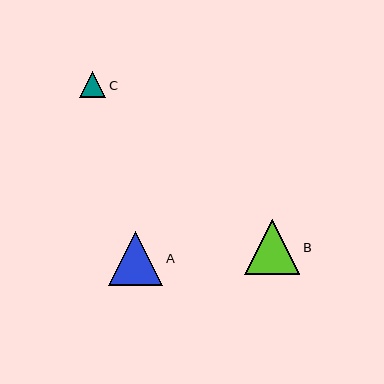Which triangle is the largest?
Triangle B is the largest with a size of approximately 55 pixels.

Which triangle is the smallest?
Triangle C is the smallest with a size of approximately 27 pixels.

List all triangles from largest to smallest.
From largest to smallest: B, A, C.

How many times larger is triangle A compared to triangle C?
Triangle A is approximately 2.0 times the size of triangle C.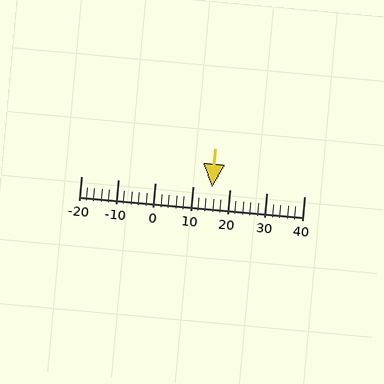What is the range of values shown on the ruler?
The ruler shows values from -20 to 40.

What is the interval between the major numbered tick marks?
The major tick marks are spaced 10 units apart.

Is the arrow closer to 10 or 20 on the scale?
The arrow is closer to 20.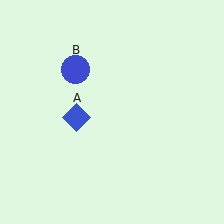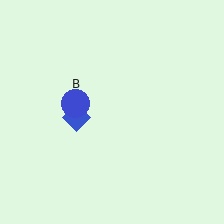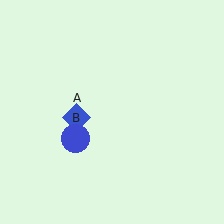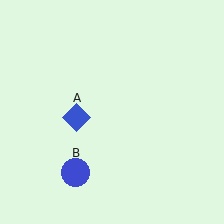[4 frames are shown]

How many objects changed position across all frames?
1 object changed position: blue circle (object B).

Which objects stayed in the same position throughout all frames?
Blue diamond (object A) remained stationary.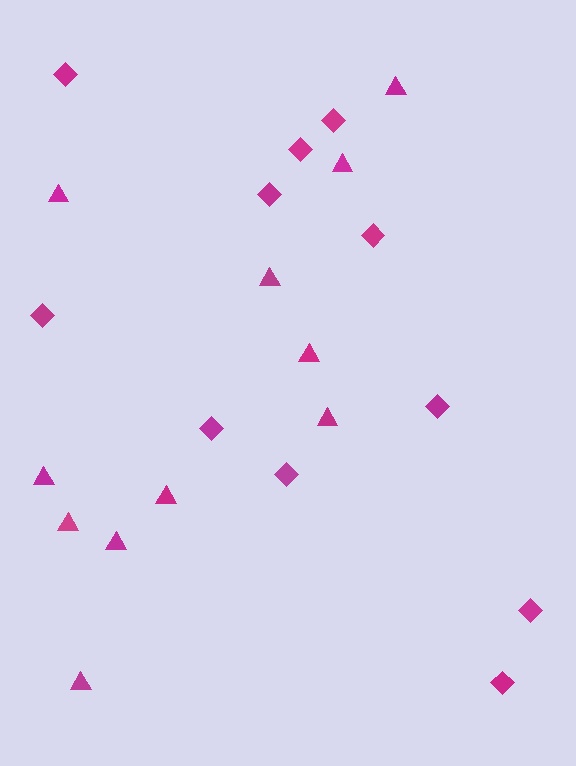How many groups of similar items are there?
There are 2 groups: one group of diamonds (11) and one group of triangles (11).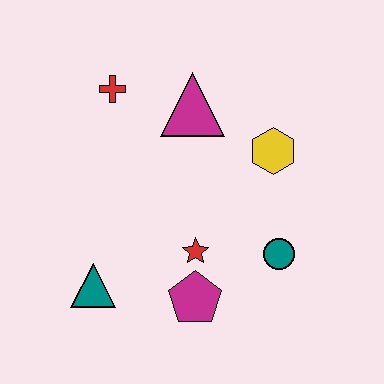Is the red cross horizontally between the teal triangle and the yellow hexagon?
Yes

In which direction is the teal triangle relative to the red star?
The teal triangle is to the left of the red star.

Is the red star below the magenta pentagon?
No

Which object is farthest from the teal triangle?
The yellow hexagon is farthest from the teal triangle.